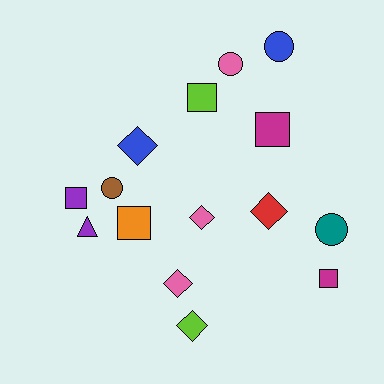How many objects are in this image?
There are 15 objects.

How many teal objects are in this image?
There is 1 teal object.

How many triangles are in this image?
There is 1 triangle.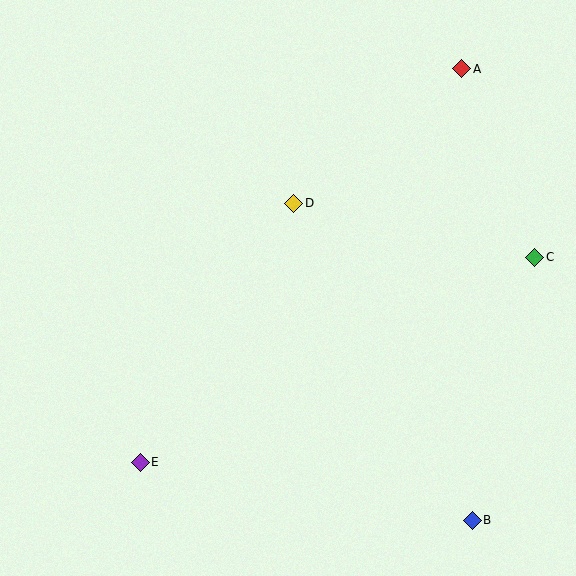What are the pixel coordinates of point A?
Point A is at (462, 69).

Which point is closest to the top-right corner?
Point A is closest to the top-right corner.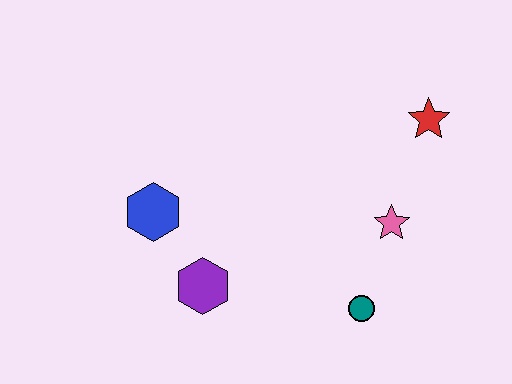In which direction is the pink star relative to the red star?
The pink star is below the red star.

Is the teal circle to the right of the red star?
No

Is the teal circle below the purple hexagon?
Yes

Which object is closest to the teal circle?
The pink star is closest to the teal circle.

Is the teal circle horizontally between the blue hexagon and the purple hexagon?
No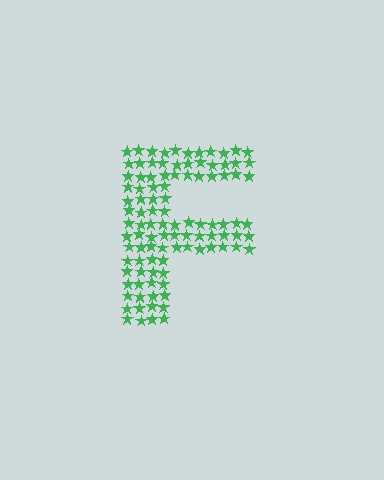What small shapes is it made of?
It is made of small stars.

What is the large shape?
The large shape is the letter F.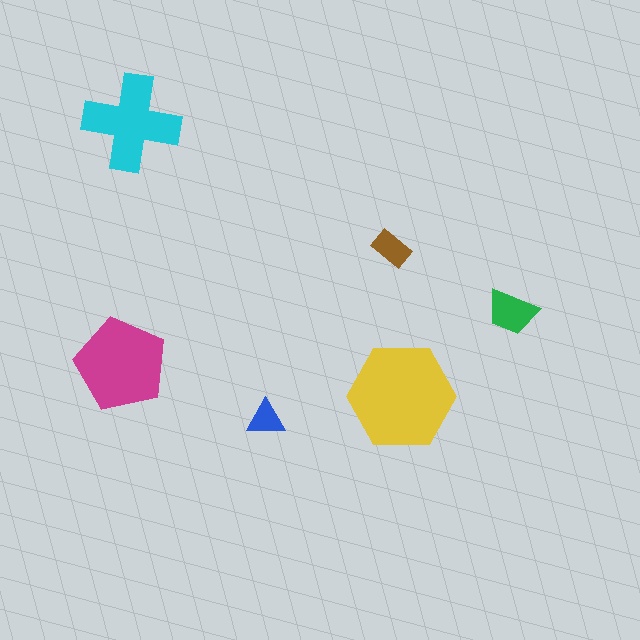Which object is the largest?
The yellow hexagon.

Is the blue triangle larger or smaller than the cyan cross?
Smaller.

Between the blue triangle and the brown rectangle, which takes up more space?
The brown rectangle.